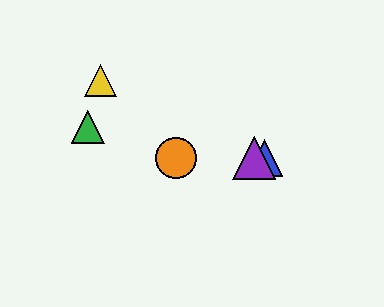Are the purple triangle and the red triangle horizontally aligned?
Yes, both are at y≈158.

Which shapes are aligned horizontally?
The red triangle, the blue triangle, the purple triangle, the orange circle are aligned horizontally.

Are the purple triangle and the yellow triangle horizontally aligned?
No, the purple triangle is at y≈158 and the yellow triangle is at y≈81.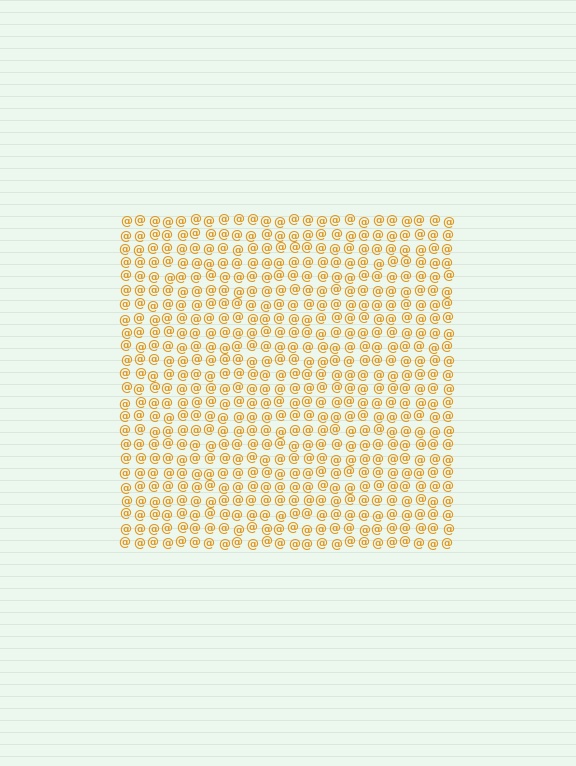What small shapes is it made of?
It is made of small at signs.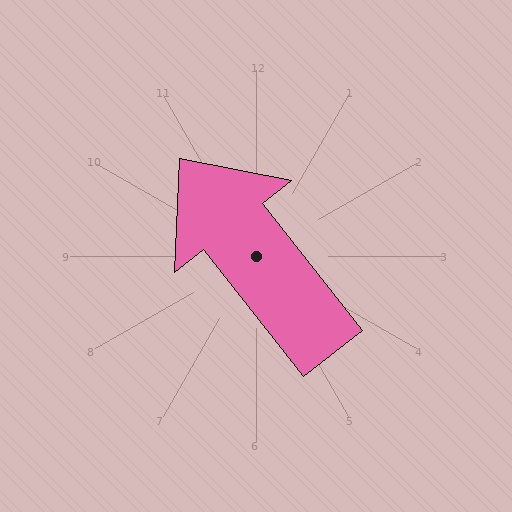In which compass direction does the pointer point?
Northwest.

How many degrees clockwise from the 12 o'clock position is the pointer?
Approximately 322 degrees.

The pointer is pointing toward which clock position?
Roughly 11 o'clock.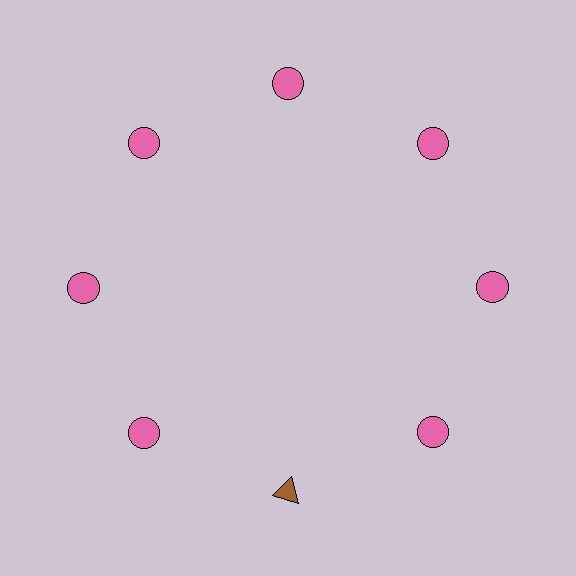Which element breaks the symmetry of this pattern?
The brown triangle at roughly the 6 o'clock position breaks the symmetry. All other shapes are pink circles.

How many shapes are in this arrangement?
There are 8 shapes arranged in a ring pattern.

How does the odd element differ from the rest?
It differs in both color (brown instead of pink) and shape (triangle instead of circle).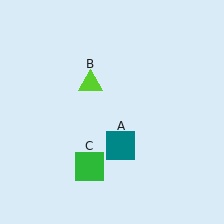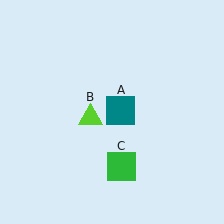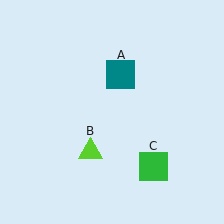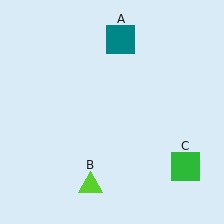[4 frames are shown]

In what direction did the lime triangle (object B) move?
The lime triangle (object B) moved down.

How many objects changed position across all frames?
3 objects changed position: teal square (object A), lime triangle (object B), green square (object C).